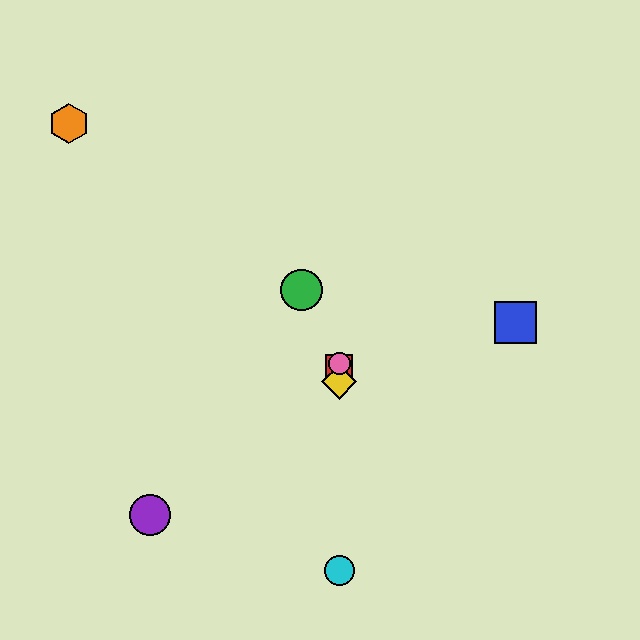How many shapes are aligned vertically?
4 shapes (the red square, the yellow diamond, the cyan circle, the pink circle) are aligned vertically.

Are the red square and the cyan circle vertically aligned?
Yes, both are at x≈339.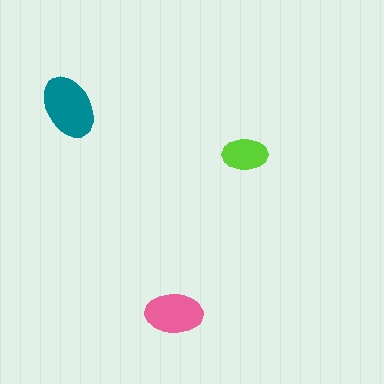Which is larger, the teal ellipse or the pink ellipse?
The teal one.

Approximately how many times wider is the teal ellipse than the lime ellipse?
About 1.5 times wider.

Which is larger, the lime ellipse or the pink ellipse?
The pink one.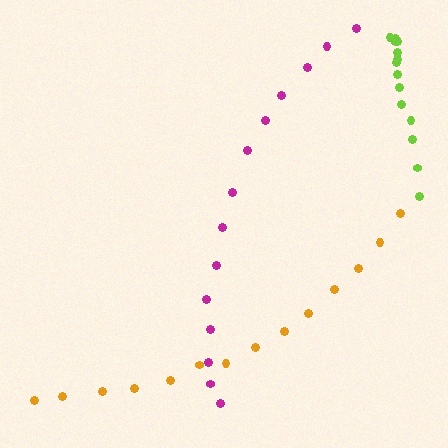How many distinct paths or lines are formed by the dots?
There are 3 distinct paths.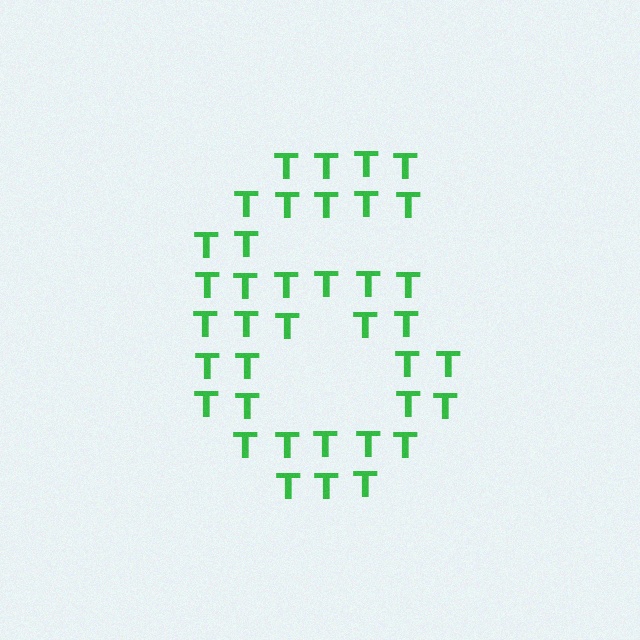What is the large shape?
The large shape is the digit 6.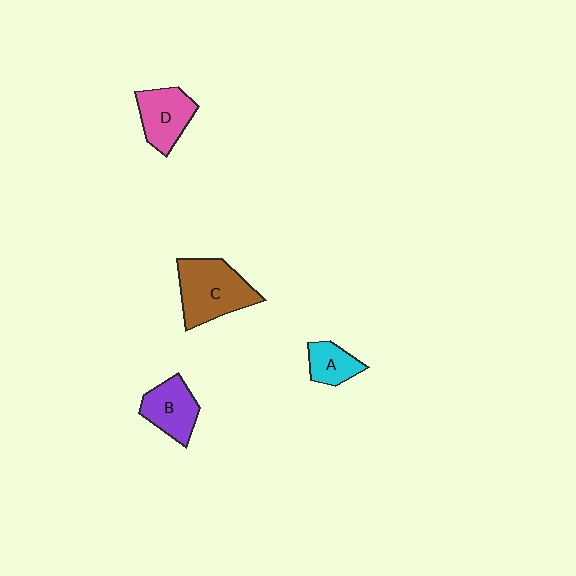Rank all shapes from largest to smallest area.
From largest to smallest: C (brown), D (pink), B (purple), A (cyan).